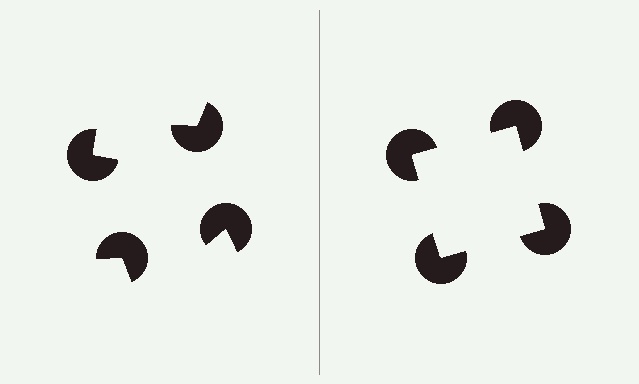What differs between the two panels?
The pac-man discs are positioned identically on both sides; only the wedge orientations differ. On the right they align to a square; on the left they are misaligned.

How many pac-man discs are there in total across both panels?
8 — 4 on each side.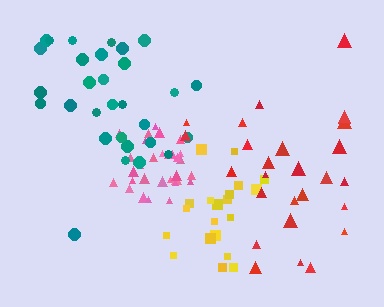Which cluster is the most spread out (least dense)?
Red.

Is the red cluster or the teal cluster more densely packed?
Teal.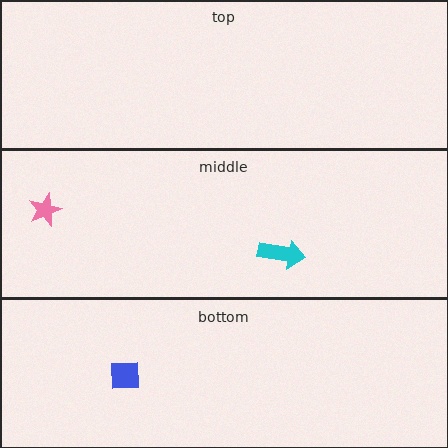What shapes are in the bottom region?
The blue square.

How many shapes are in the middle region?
2.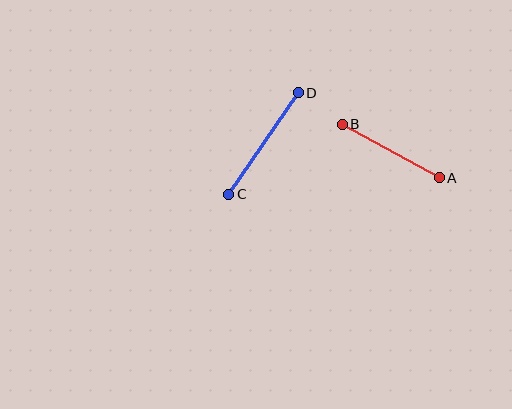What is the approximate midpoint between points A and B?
The midpoint is at approximately (391, 151) pixels.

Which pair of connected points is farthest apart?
Points C and D are farthest apart.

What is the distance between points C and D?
The distance is approximately 123 pixels.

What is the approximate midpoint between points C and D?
The midpoint is at approximately (263, 143) pixels.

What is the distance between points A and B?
The distance is approximately 111 pixels.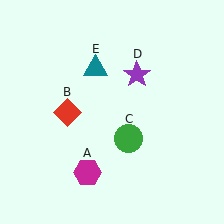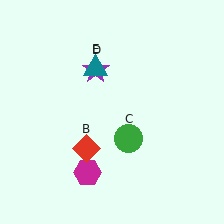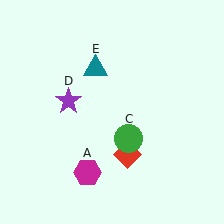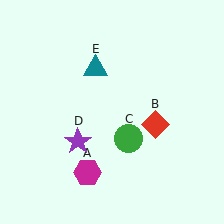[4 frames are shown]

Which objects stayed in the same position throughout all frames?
Magenta hexagon (object A) and green circle (object C) and teal triangle (object E) remained stationary.